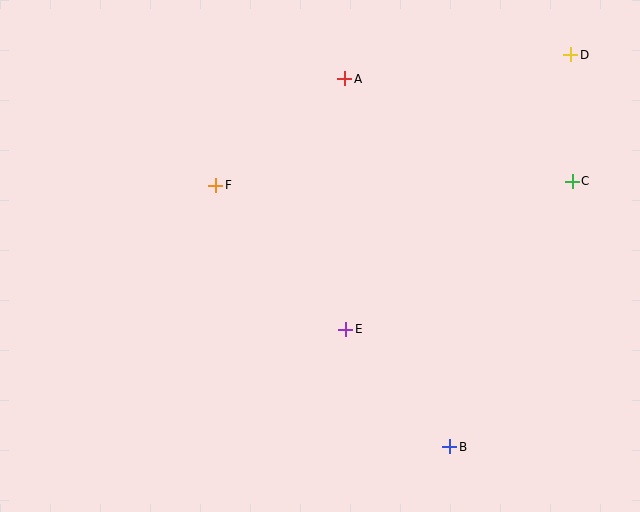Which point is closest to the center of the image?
Point E at (346, 329) is closest to the center.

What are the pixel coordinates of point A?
Point A is at (345, 79).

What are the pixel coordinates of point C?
Point C is at (572, 181).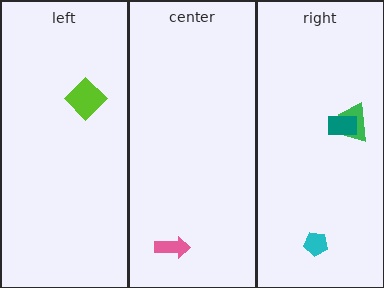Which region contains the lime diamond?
The left region.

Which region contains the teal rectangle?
The right region.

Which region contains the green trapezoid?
The right region.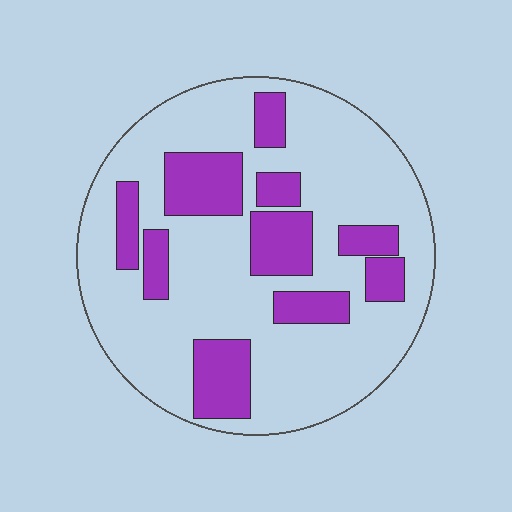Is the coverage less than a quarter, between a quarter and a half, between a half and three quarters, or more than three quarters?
Between a quarter and a half.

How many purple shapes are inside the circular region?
10.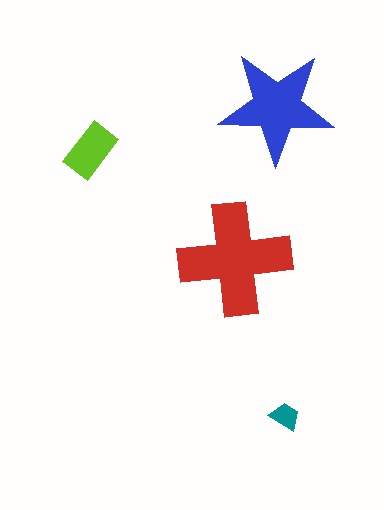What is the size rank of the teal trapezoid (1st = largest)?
4th.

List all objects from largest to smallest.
The red cross, the blue star, the lime rectangle, the teal trapezoid.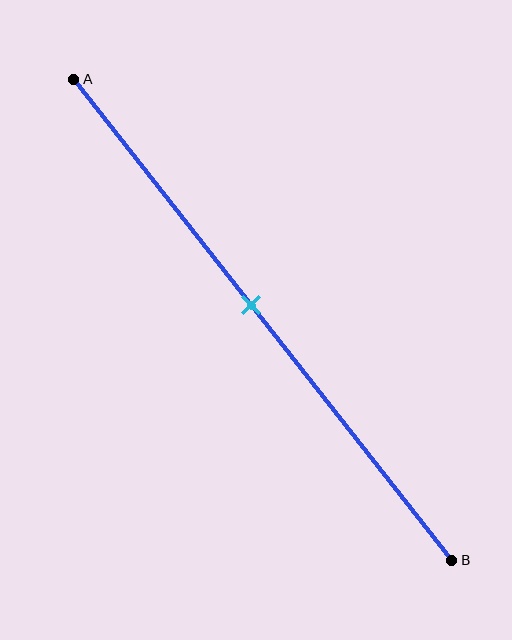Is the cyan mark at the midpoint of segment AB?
Yes, the mark is approximately at the midpoint.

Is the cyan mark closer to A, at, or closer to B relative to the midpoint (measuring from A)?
The cyan mark is approximately at the midpoint of segment AB.